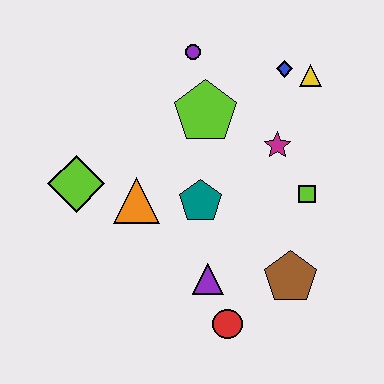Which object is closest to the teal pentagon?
The orange triangle is closest to the teal pentagon.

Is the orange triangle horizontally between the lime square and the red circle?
No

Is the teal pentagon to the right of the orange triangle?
Yes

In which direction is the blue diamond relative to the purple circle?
The blue diamond is to the right of the purple circle.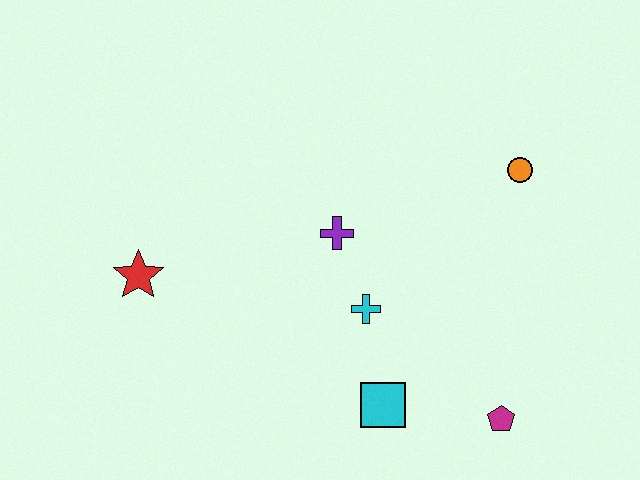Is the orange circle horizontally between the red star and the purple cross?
No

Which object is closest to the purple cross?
The cyan cross is closest to the purple cross.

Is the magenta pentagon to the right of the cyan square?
Yes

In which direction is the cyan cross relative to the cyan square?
The cyan cross is above the cyan square.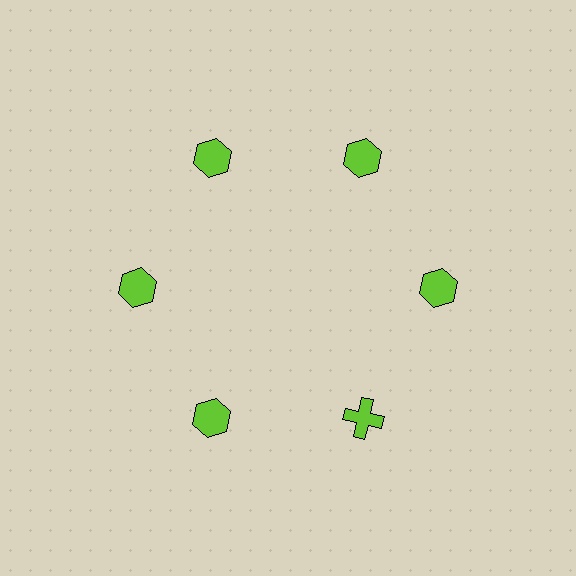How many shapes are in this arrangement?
There are 6 shapes arranged in a ring pattern.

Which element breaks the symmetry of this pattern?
The lime cross at roughly the 5 o'clock position breaks the symmetry. All other shapes are lime hexagons.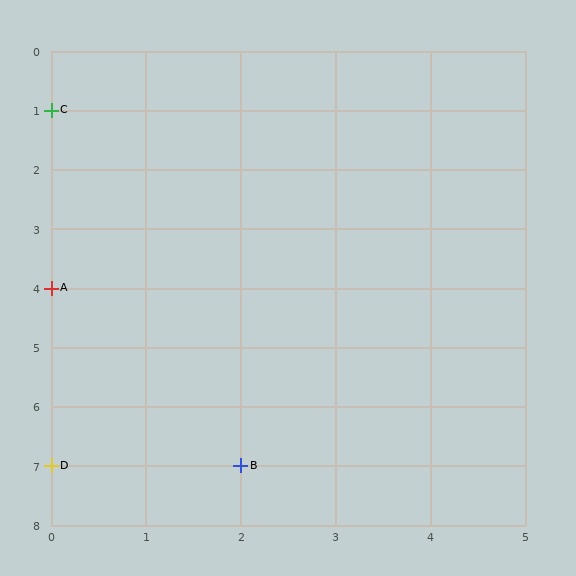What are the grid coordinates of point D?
Point D is at grid coordinates (0, 7).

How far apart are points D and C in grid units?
Points D and C are 6 rows apart.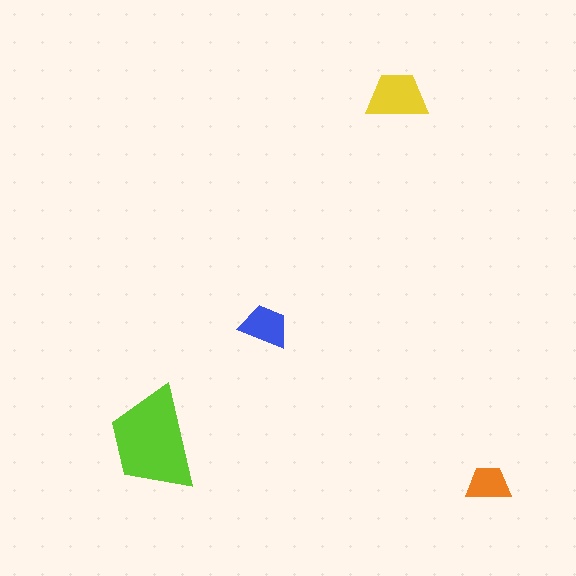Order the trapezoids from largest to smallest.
the lime one, the yellow one, the blue one, the orange one.